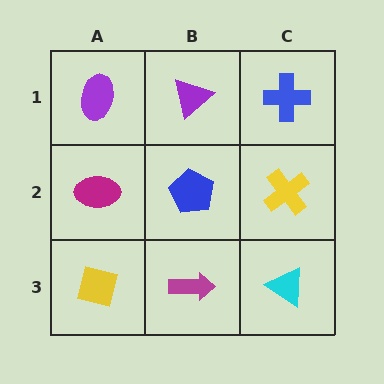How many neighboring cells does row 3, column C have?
2.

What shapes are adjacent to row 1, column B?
A blue pentagon (row 2, column B), a purple ellipse (row 1, column A), a blue cross (row 1, column C).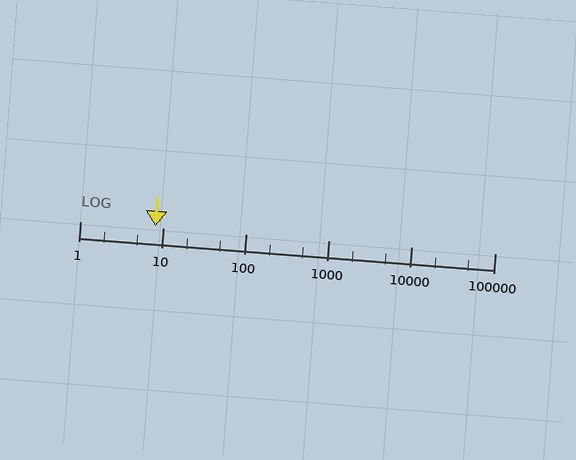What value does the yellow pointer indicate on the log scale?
The pointer indicates approximately 8.1.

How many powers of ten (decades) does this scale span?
The scale spans 5 decades, from 1 to 100000.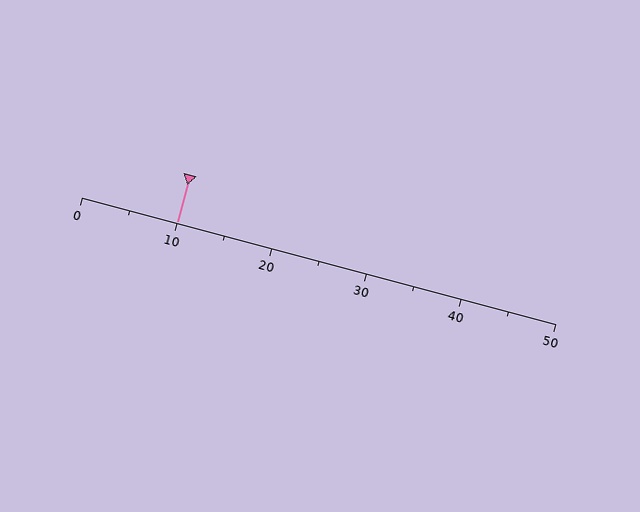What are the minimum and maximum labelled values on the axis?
The axis runs from 0 to 50.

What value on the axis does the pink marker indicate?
The marker indicates approximately 10.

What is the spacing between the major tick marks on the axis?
The major ticks are spaced 10 apart.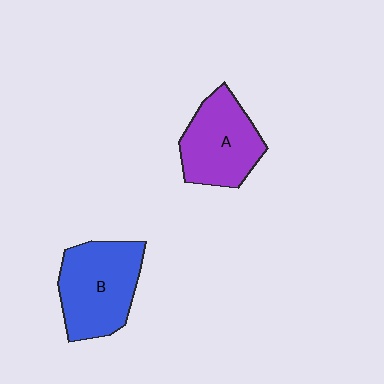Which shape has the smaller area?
Shape A (purple).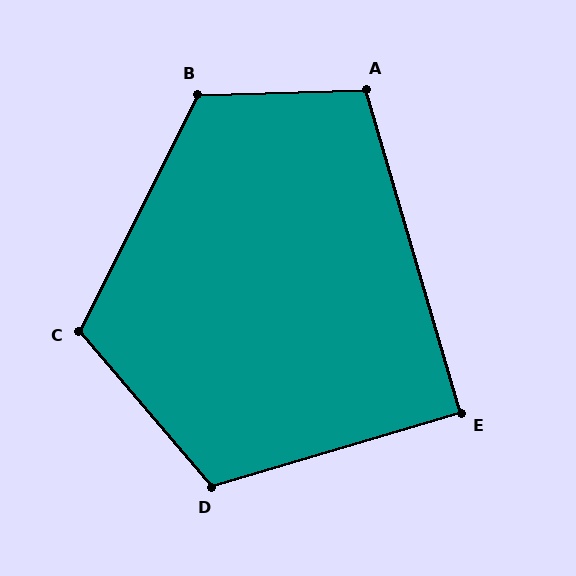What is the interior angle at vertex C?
Approximately 113 degrees (obtuse).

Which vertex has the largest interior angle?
B, at approximately 118 degrees.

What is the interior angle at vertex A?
Approximately 105 degrees (obtuse).